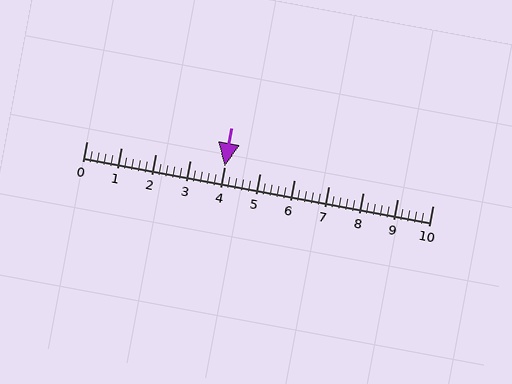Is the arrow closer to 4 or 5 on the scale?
The arrow is closer to 4.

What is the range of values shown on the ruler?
The ruler shows values from 0 to 10.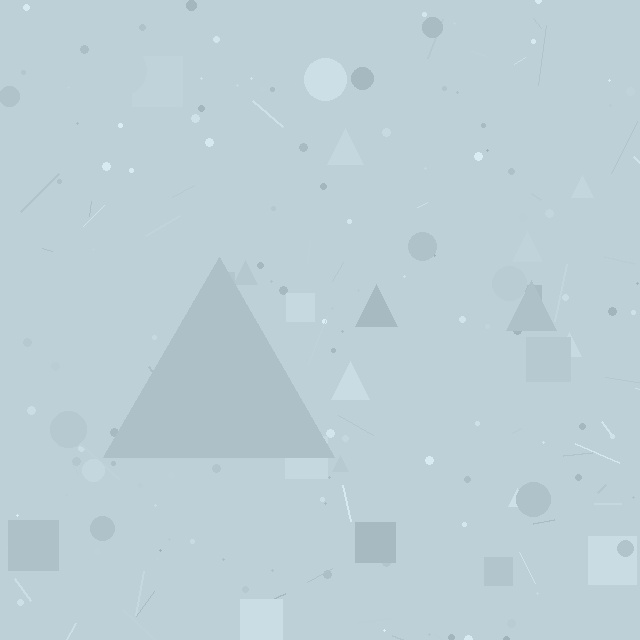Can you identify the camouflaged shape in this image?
The camouflaged shape is a triangle.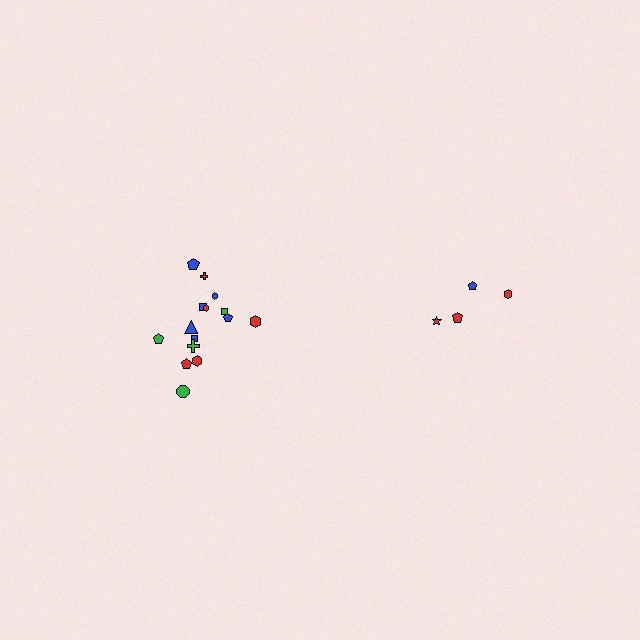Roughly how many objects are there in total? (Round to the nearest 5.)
Roughly 20 objects in total.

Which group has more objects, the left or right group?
The left group.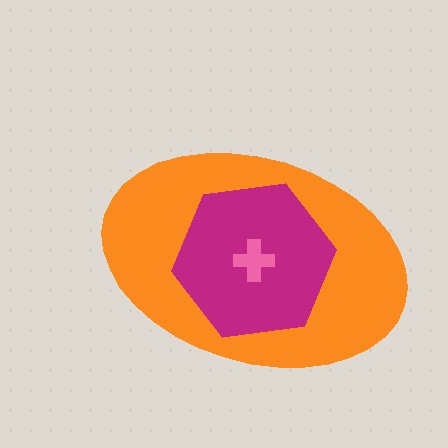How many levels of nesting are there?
3.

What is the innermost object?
The pink cross.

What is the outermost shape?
The orange ellipse.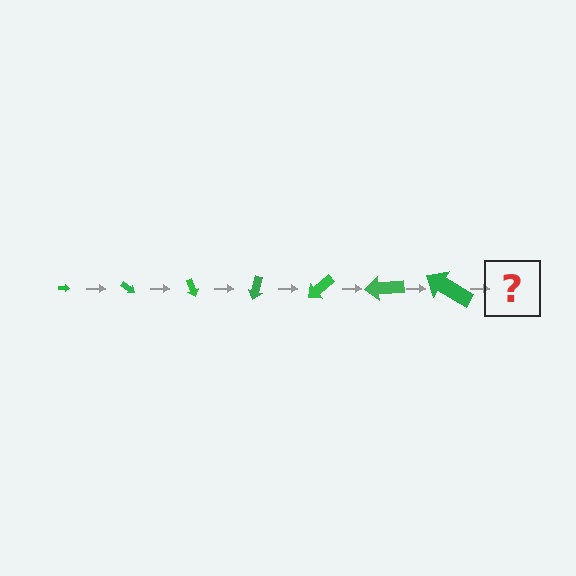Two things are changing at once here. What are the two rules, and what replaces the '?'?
The two rules are that the arrow grows larger each step and it rotates 35 degrees each step. The '?' should be an arrow, larger than the previous one and rotated 245 degrees from the start.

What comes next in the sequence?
The next element should be an arrow, larger than the previous one and rotated 245 degrees from the start.